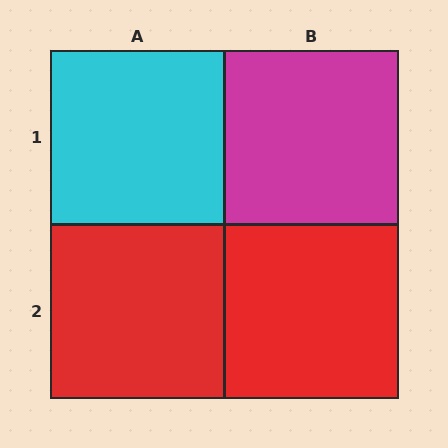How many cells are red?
2 cells are red.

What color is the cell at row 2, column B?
Red.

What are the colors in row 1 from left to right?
Cyan, magenta.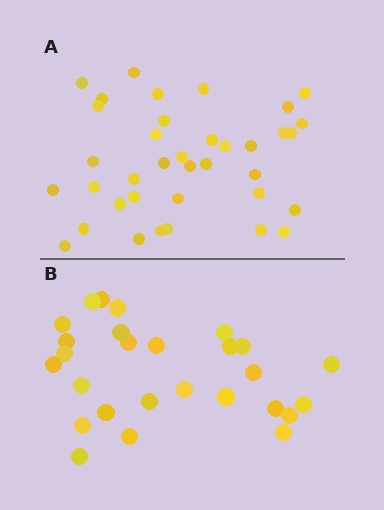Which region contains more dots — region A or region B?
Region A (the top region) has more dots.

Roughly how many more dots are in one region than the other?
Region A has roughly 10 or so more dots than region B.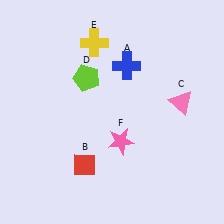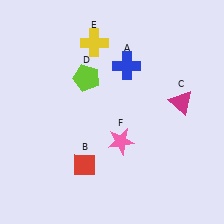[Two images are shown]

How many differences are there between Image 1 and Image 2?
There is 1 difference between the two images.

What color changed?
The triangle (C) changed from pink in Image 1 to magenta in Image 2.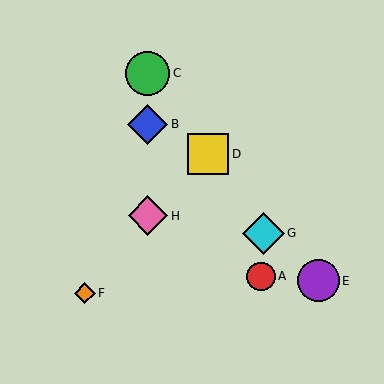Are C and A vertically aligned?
No, C is at x≈148 and A is at x≈261.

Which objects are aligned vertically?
Objects B, C, H are aligned vertically.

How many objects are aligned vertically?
3 objects (B, C, H) are aligned vertically.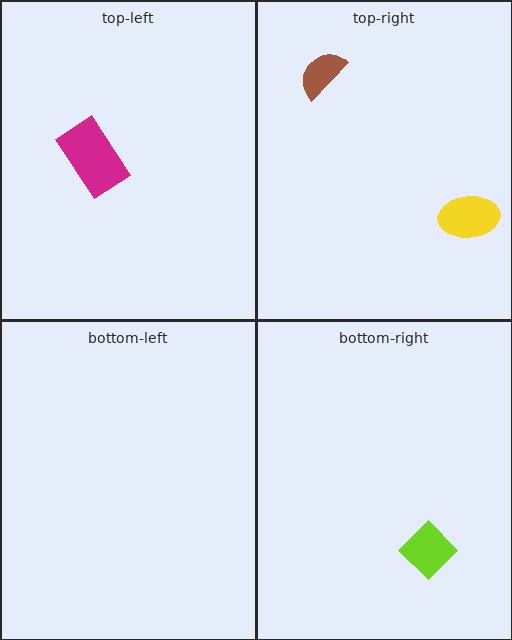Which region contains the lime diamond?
The bottom-right region.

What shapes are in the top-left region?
The magenta rectangle.